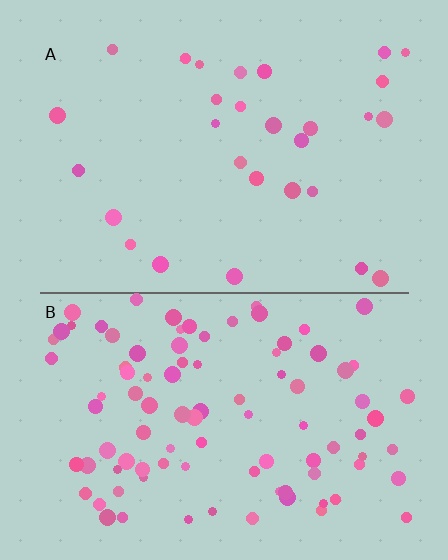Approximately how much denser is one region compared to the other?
Approximately 3.3× — region B over region A.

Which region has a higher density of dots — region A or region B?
B (the bottom).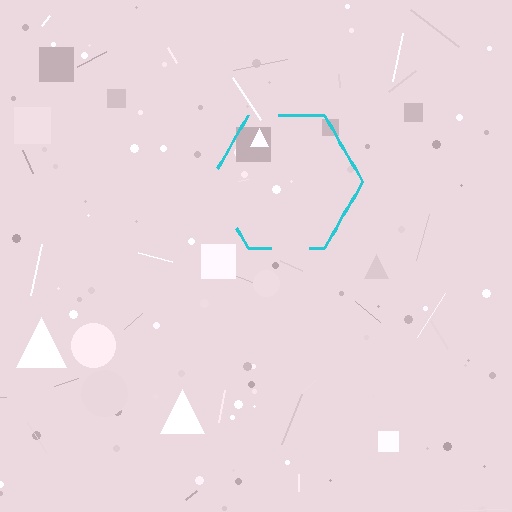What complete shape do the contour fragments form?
The contour fragments form a hexagon.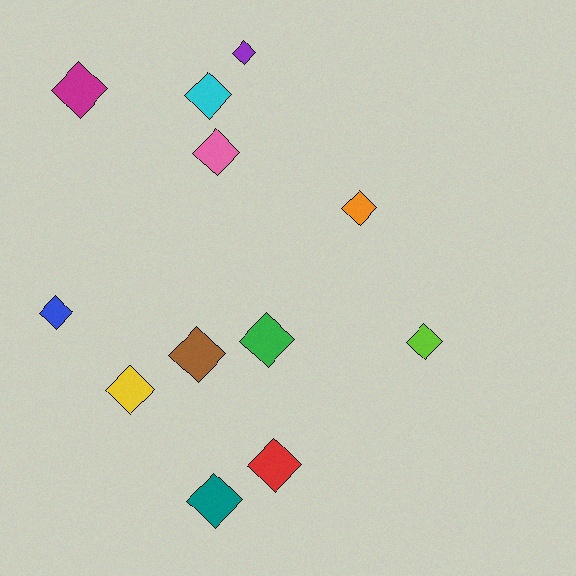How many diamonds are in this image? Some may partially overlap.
There are 12 diamonds.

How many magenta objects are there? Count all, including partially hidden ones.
There is 1 magenta object.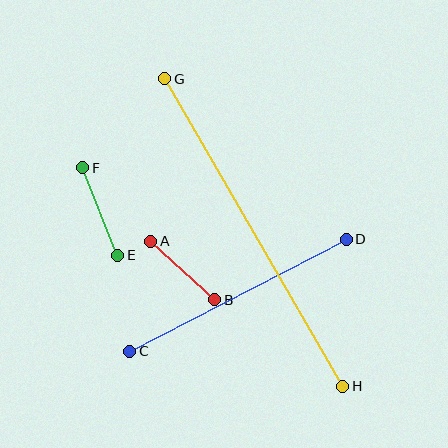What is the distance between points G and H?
The distance is approximately 355 pixels.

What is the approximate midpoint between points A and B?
The midpoint is at approximately (183, 270) pixels.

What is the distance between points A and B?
The distance is approximately 87 pixels.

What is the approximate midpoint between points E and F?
The midpoint is at approximately (100, 211) pixels.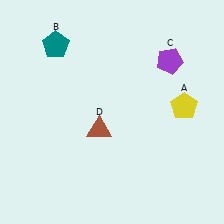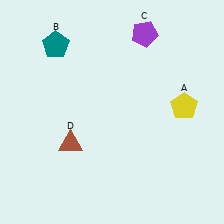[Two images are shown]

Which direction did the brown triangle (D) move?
The brown triangle (D) moved left.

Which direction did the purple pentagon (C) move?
The purple pentagon (C) moved up.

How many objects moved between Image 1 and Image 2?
2 objects moved between the two images.